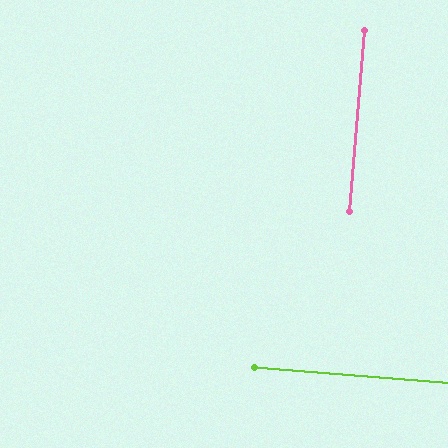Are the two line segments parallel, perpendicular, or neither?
Perpendicular — they meet at approximately 90°.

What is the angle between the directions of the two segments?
Approximately 90 degrees.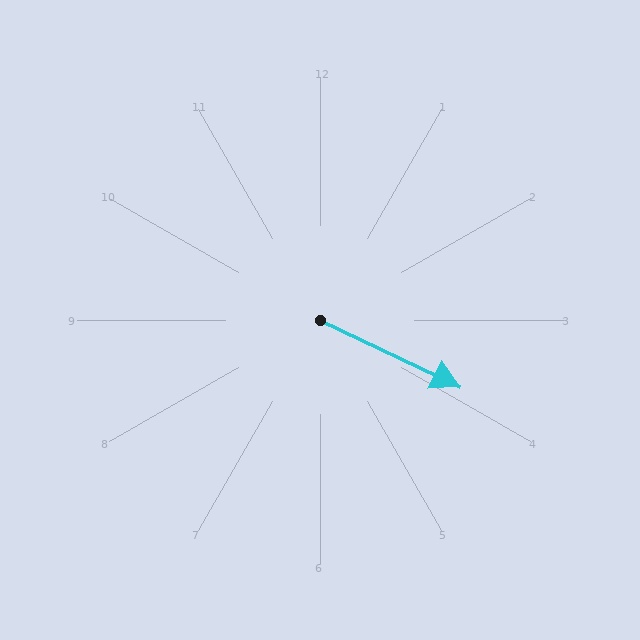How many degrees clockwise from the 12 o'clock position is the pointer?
Approximately 116 degrees.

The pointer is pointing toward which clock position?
Roughly 4 o'clock.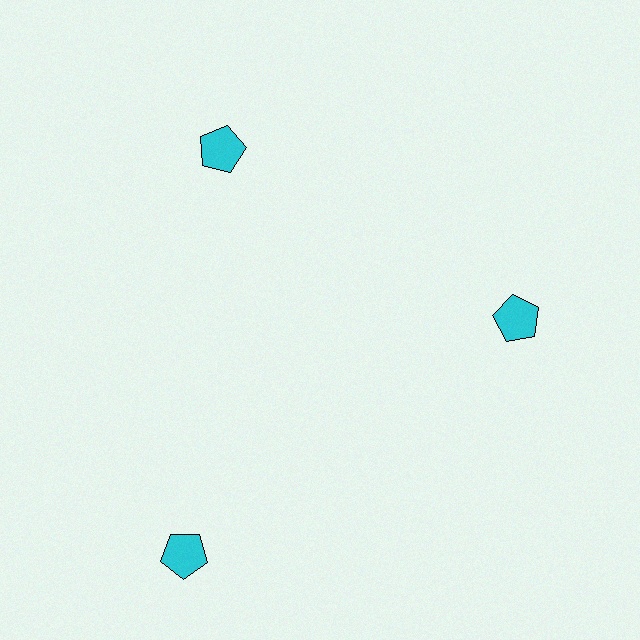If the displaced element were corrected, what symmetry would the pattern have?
It would have 3-fold rotational symmetry — the pattern would map onto itself every 120 degrees.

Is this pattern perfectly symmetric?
No. The 3 cyan pentagons are arranged in a ring, but one element near the 7 o'clock position is pushed outward from the center, breaking the 3-fold rotational symmetry.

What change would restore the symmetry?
The symmetry would be restored by moving it inward, back onto the ring so that all 3 pentagons sit at equal angles and equal distance from the center.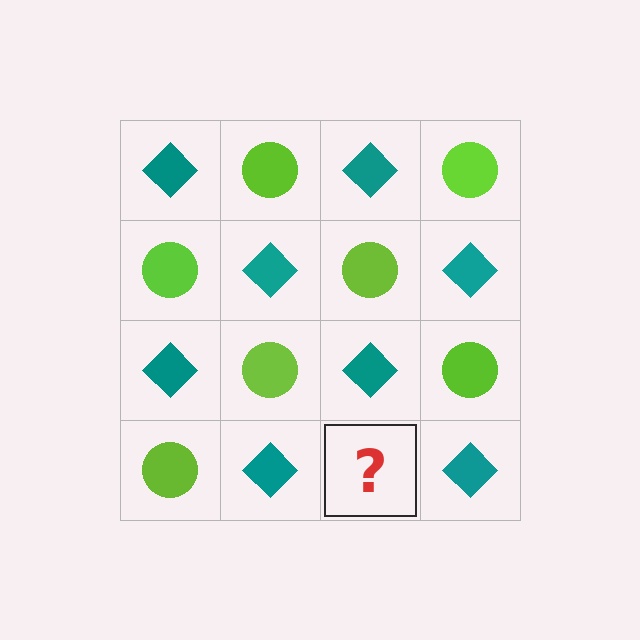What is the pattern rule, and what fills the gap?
The rule is that it alternates teal diamond and lime circle in a checkerboard pattern. The gap should be filled with a lime circle.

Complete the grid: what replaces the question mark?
The question mark should be replaced with a lime circle.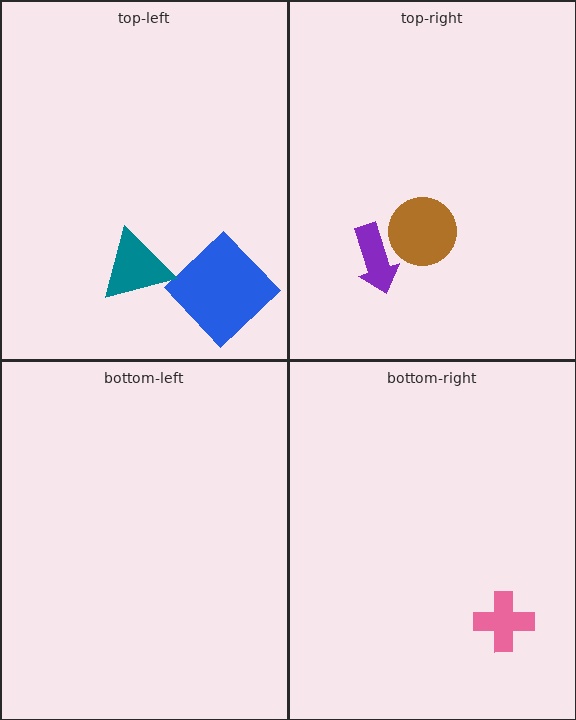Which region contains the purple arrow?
The top-right region.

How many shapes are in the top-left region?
2.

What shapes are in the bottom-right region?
The pink cross.